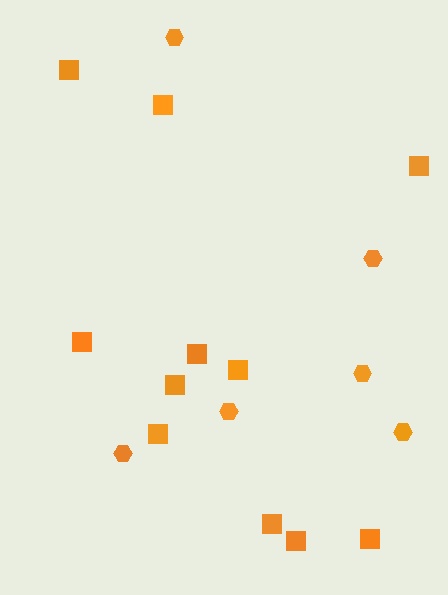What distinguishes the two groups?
There are 2 groups: one group of hexagons (6) and one group of squares (11).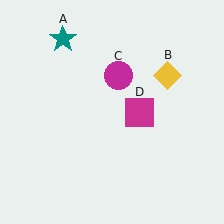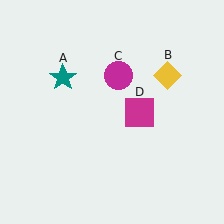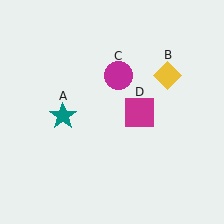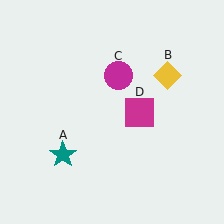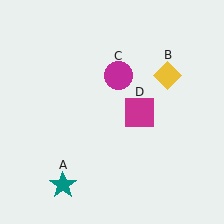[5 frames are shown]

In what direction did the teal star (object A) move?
The teal star (object A) moved down.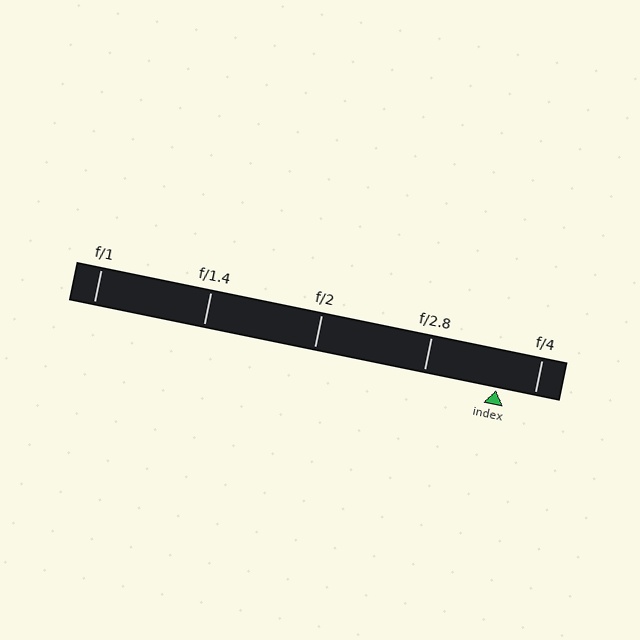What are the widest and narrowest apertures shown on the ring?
The widest aperture shown is f/1 and the narrowest is f/4.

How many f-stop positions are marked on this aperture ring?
There are 5 f-stop positions marked.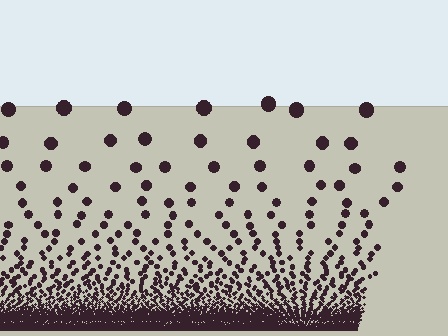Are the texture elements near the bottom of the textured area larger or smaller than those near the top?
Smaller. The gradient is inverted — elements near the bottom are smaller and denser.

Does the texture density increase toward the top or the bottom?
Density increases toward the bottom.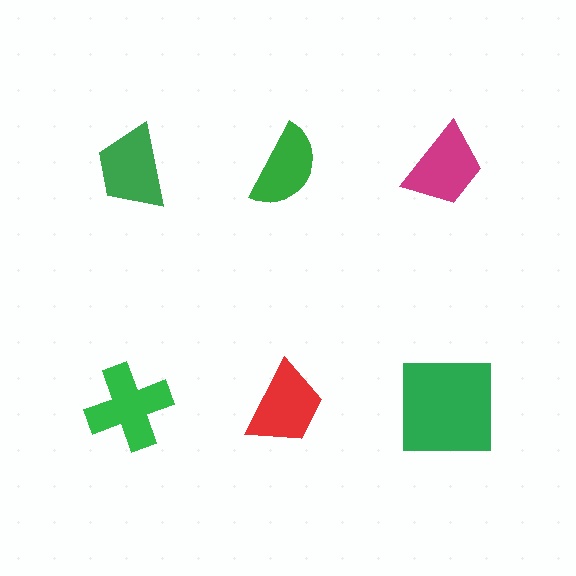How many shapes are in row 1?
3 shapes.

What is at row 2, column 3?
A green square.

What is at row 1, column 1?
A green trapezoid.